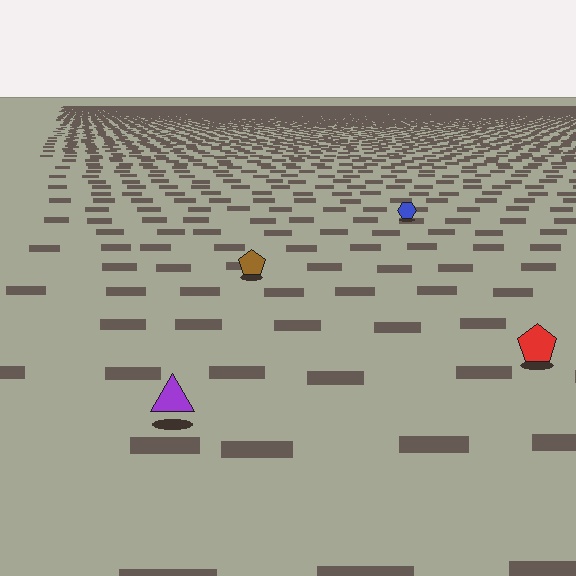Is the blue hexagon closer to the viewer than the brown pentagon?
No. The brown pentagon is closer — you can tell from the texture gradient: the ground texture is coarser near it.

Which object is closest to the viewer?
The purple triangle is closest. The texture marks near it are larger and more spread out.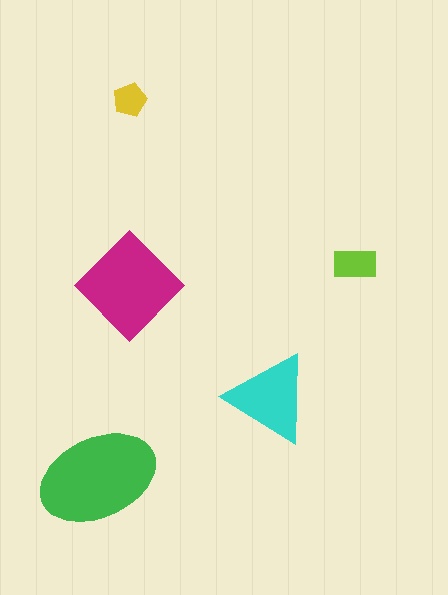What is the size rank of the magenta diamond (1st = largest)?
2nd.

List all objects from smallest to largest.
The yellow pentagon, the lime rectangle, the cyan triangle, the magenta diamond, the green ellipse.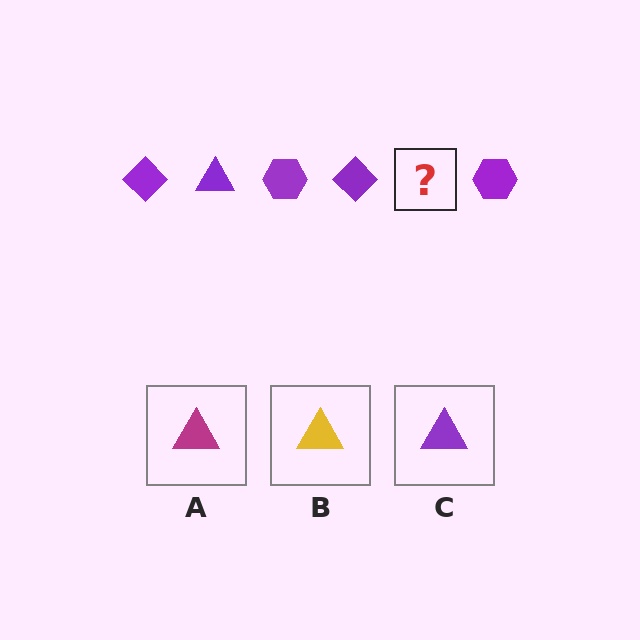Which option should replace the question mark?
Option C.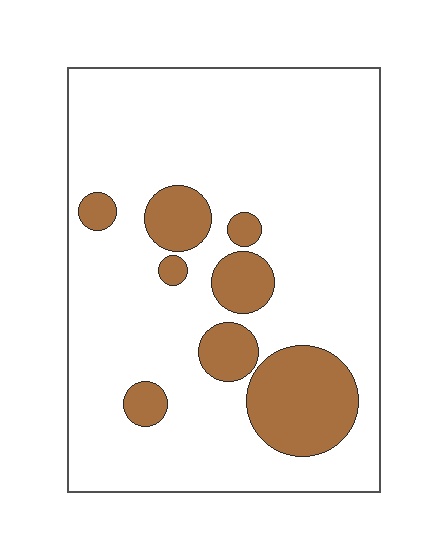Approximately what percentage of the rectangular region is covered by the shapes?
Approximately 20%.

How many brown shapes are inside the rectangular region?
8.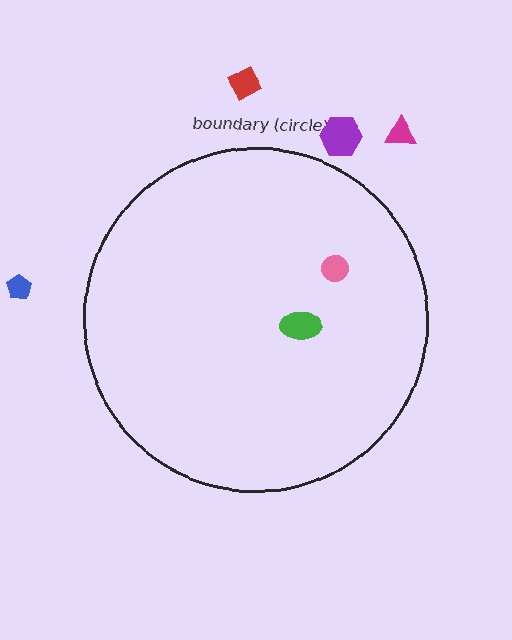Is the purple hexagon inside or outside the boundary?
Outside.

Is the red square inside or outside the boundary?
Outside.